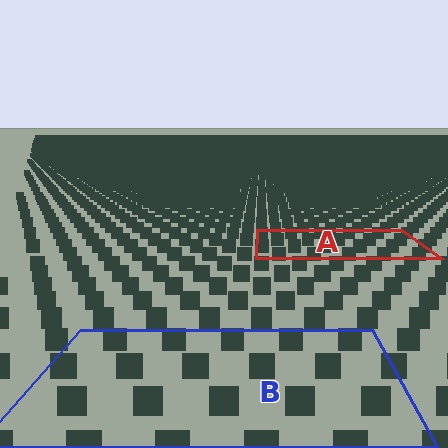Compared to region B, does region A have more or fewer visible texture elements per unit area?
Region A has more texture elements per unit area — they are packed more densely because it is farther away.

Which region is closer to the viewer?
Region B is closer. The texture elements there are larger and more spread out.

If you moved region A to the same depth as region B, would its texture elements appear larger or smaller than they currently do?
They would appear larger. At a closer depth, the same texture elements are projected at a bigger on-screen size.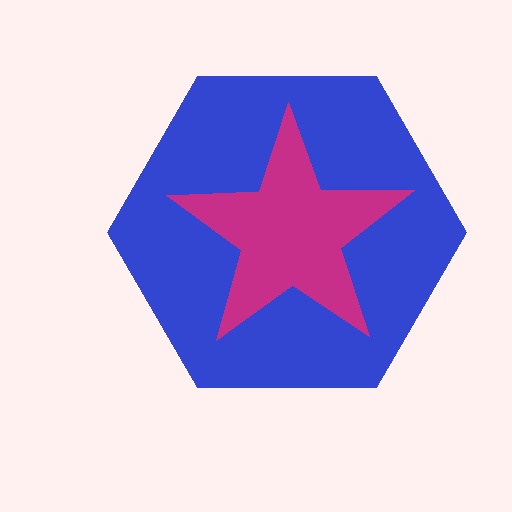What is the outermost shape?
The blue hexagon.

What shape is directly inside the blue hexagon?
The magenta star.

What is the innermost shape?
The magenta star.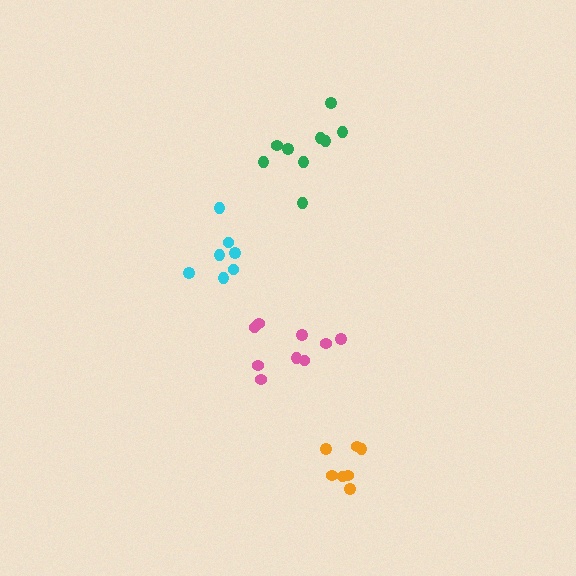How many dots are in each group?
Group 1: 7 dots, Group 2: 9 dots, Group 3: 9 dots, Group 4: 7 dots (32 total).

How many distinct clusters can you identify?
There are 4 distinct clusters.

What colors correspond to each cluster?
The clusters are colored: orange, green, pink, cyan.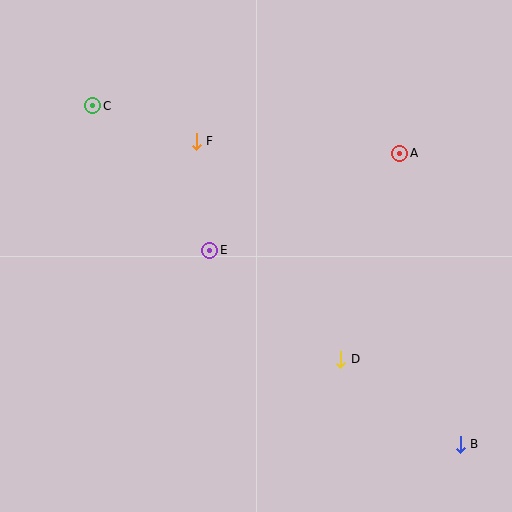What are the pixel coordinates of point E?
Point E is at (209, 250).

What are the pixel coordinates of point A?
Point A is at (400, 153).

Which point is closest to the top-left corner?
Point C is closest to the top-left corner.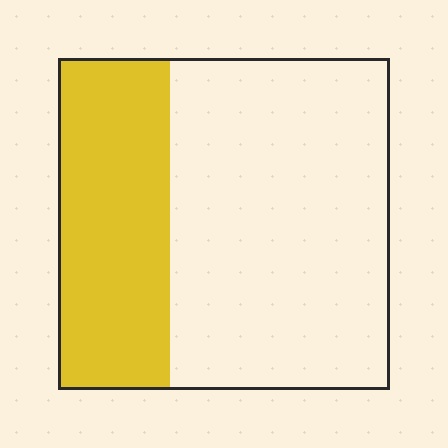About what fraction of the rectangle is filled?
About one third (1/3).